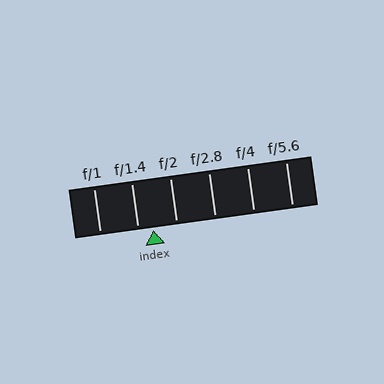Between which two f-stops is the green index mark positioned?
The index mark is between f/1.4 and f/2.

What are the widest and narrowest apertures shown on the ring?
The widest aperture shown is f/1 and the narrowest is f/5.6.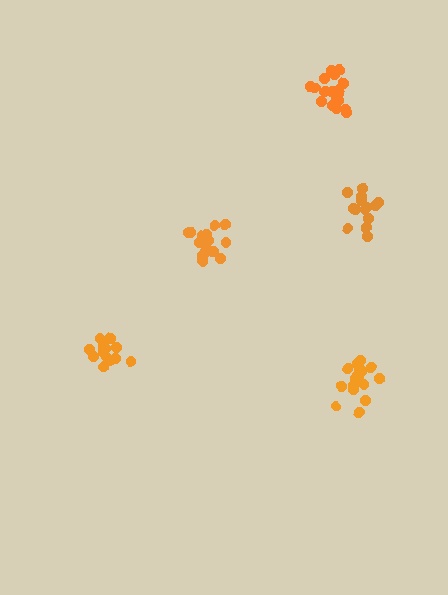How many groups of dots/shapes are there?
There are 5 groups.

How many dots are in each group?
Group 1: 19 dots, Group 2: 16 dots, Group 3: 17 dots, Group 4: 15 dots, Group 5: 14 dots (81 total).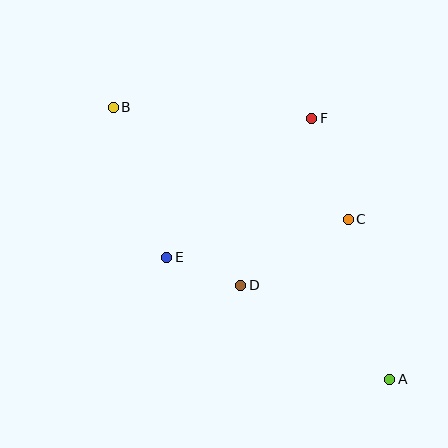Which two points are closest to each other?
Points D and E are closest to each other.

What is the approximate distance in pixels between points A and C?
The distance between A and C is approximately 165 pixels.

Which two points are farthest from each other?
Points A and B are farthest from each other.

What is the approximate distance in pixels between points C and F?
The distance between C and F is approximately 107 pixels.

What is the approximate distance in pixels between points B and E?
The distance between B and E is approximately 160 pixels.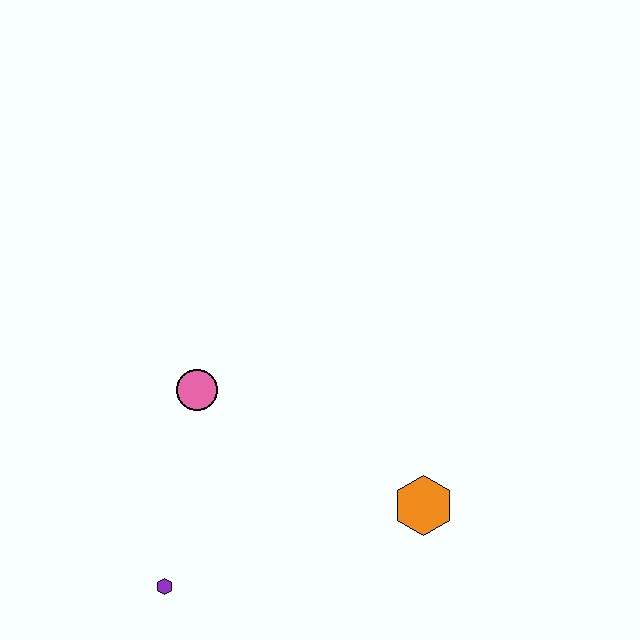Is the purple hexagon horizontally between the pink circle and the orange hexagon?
No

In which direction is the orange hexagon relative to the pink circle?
The orange hexagon is to the right of the pink circle.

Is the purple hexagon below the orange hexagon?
Yes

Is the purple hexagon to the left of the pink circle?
Yes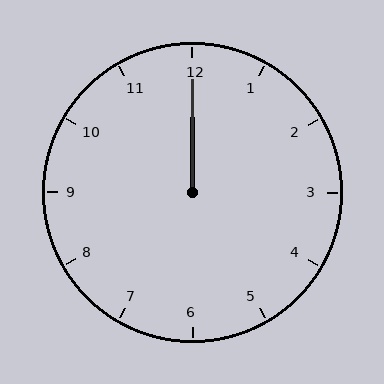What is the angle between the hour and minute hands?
Approximately 0 degrees.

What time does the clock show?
12:00.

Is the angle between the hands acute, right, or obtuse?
It is acute.